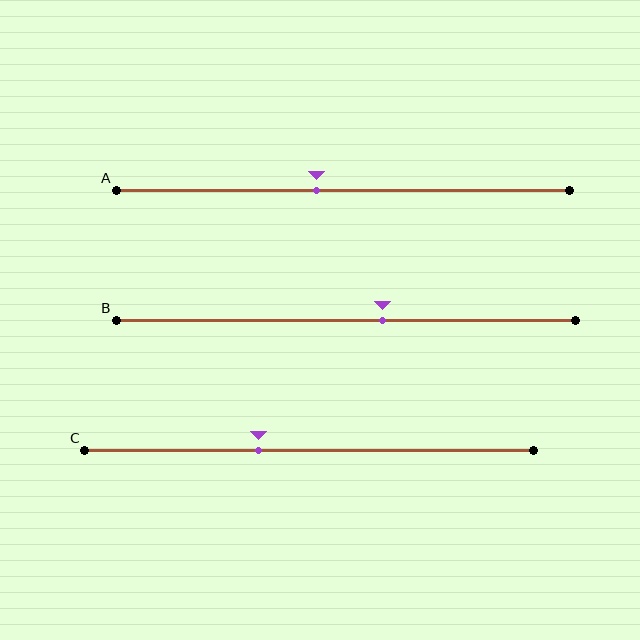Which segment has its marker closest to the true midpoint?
Segment A has its marker closest to the true midpoint.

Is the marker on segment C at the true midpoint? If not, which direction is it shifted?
No, the marker on segment C is shifted to the left by about 11% of the segment length.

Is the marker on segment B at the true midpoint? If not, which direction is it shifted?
No, the marker on segment B is shifted to the right by about 8% of the segment length.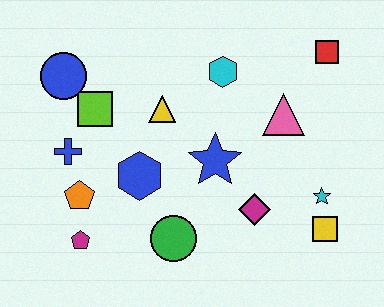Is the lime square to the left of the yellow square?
Yes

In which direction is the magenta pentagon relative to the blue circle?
The magenta pentagon is below the blue circle.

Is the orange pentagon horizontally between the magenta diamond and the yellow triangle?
No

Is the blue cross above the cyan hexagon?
No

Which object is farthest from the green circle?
The red square is farthest from the green circle.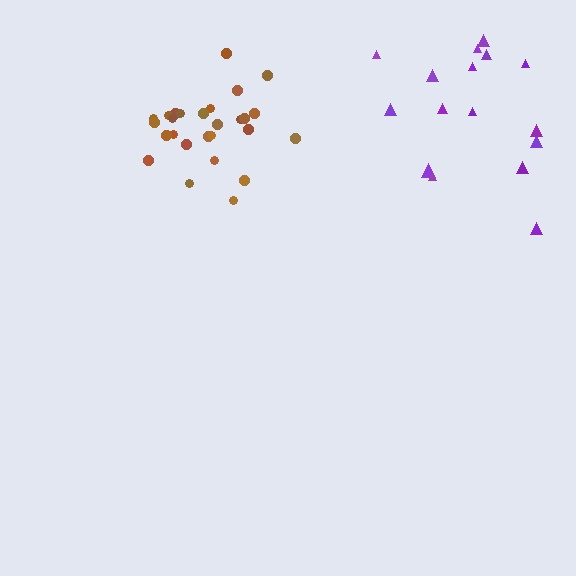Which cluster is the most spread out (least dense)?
Purple.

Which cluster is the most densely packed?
Brown.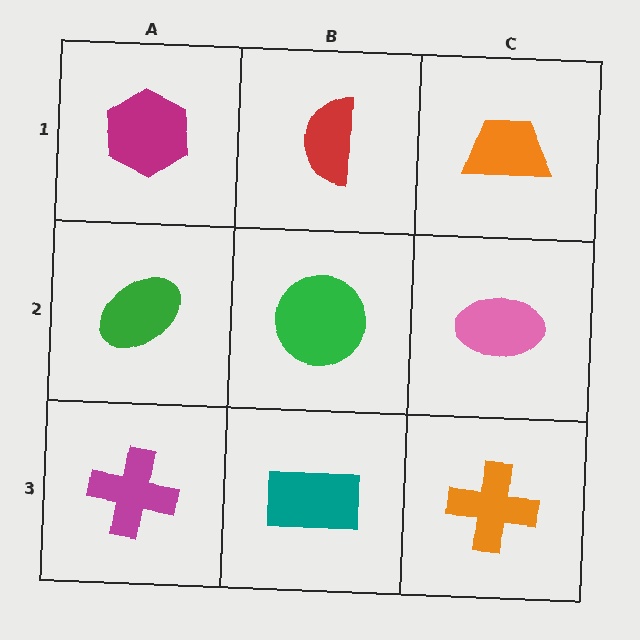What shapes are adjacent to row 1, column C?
A pink ellipse (row 2, column C), a red semicircle (row 1, column B).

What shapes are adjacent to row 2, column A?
A magenta hexagon (row 1, column A), a magenta cross (row 3, column A), a green circle (row 2, column B).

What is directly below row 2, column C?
An orange cross.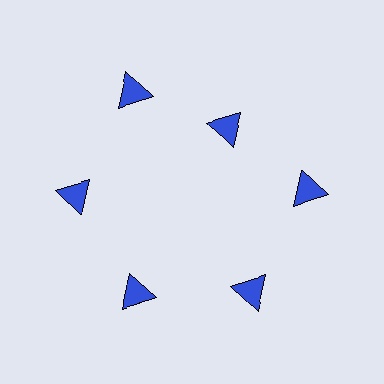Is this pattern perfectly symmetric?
No. The 6 blue triangles are arranged in a ring, but one element near the 1 o'clock position is pulled inward toward the center, breaking the 6-fold rotational symmetry.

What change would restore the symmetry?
The symmetry would be restored by moving it outward, back onto the ring so that all 6 triangles sit at equal angles and equal distance from the center.